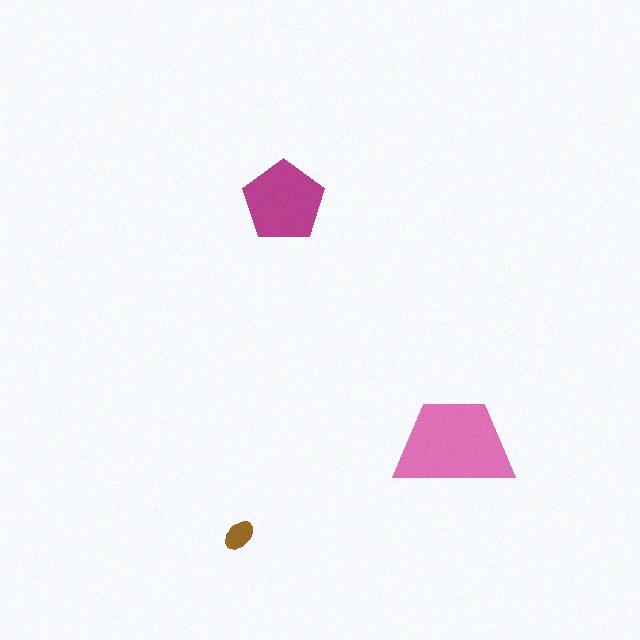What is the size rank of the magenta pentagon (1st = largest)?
2nd.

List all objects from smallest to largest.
The brown ellipse, the magenta pentagon, the pink trapezoid.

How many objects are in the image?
There are 3 objects in the image.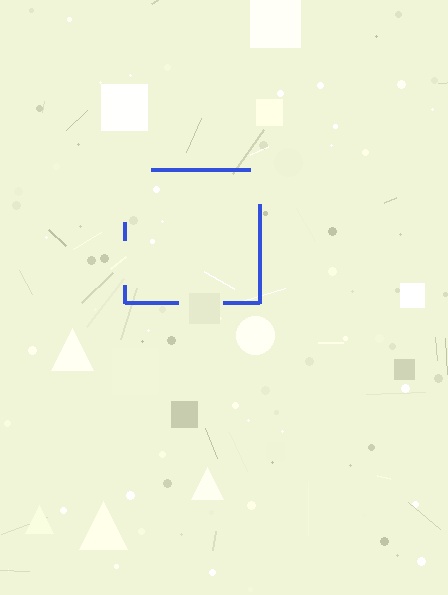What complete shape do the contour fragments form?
The contour fragments form a square.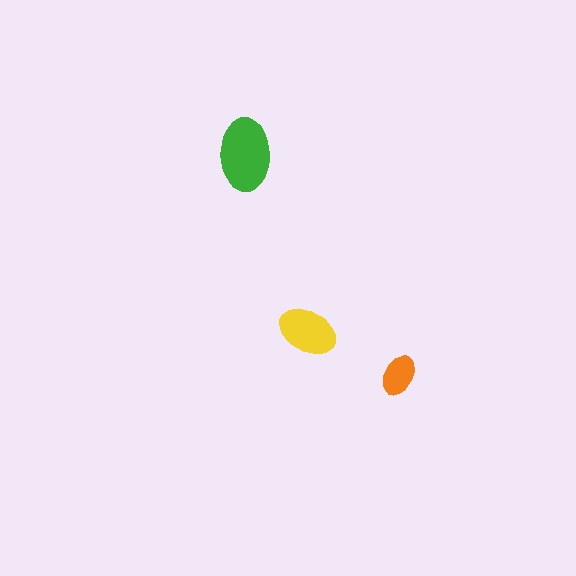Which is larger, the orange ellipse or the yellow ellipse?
The yellow one.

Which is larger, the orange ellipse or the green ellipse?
The green one.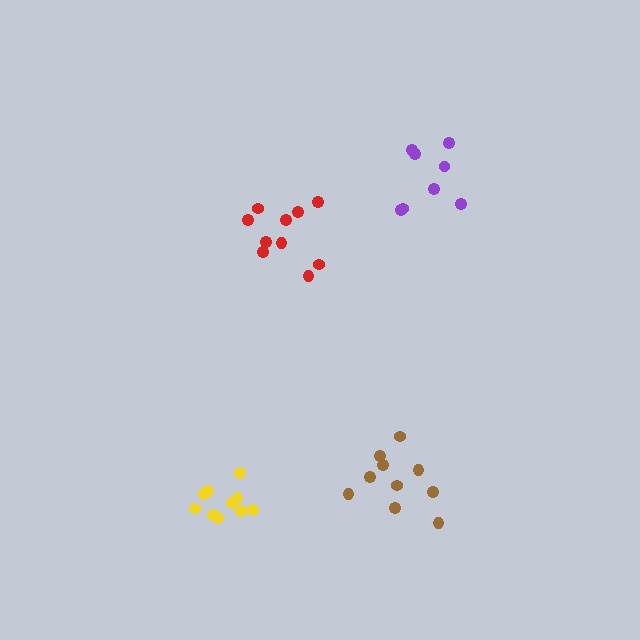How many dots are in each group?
Group 1: 10 dots, Group 2: 10 dots, Group 3: 10 dots, Group 4: 8 dots (38 total).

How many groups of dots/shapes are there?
There are 4 groups.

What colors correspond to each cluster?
The clusters are colored: brown, red, yellow, purple.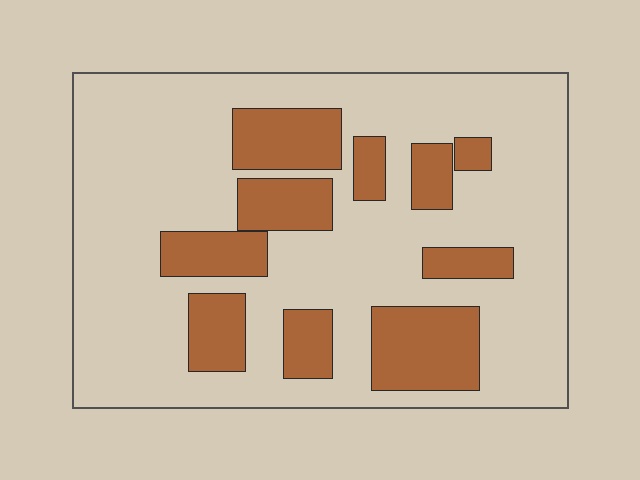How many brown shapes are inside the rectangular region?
10.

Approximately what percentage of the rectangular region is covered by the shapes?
Approximately 25%.